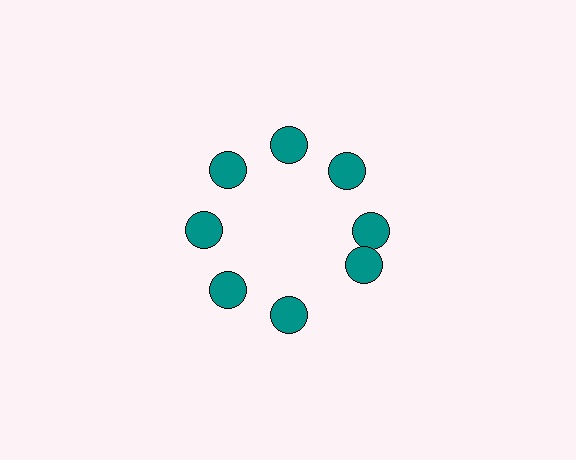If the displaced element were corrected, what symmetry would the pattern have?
It would have 8-fold rotational symmetry — the pattern would map onto itself every 45 degrees.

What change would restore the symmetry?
The symmetry would be restored by rotating it back into even spacing with its neighbors so that all 8 circles sit at equal angles and equal distance from the center.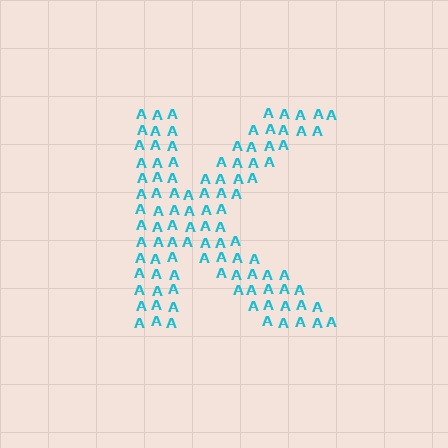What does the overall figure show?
The overall figure shows the letter K.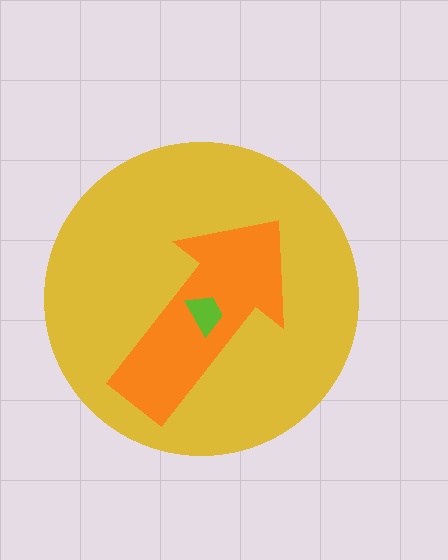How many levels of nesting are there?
3.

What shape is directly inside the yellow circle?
The orange arrow.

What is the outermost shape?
The yellow circle.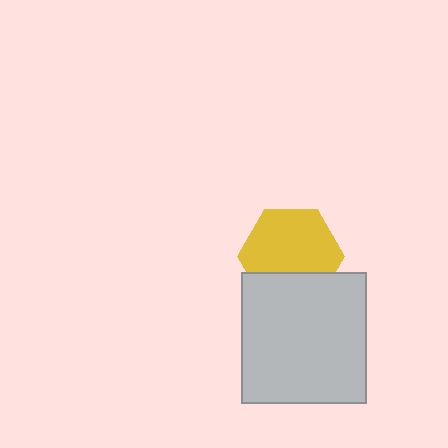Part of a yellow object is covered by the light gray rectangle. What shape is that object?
It is a hexagon.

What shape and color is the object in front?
The object in front is a light gray rectangle.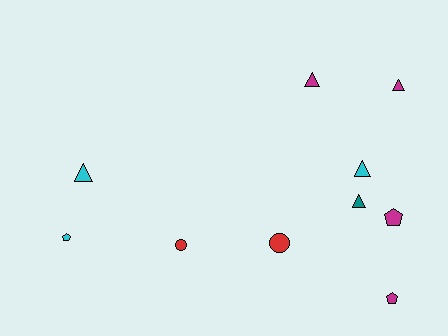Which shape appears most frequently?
Triangle, with 5 objects.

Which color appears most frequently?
Magenta, with 4 objects.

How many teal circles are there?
There are no teal circles.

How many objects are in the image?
There are 10 objects.